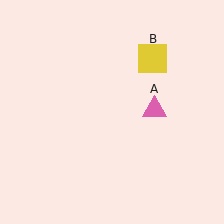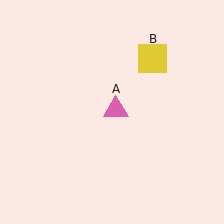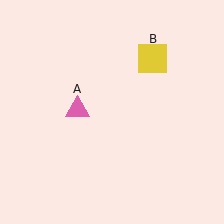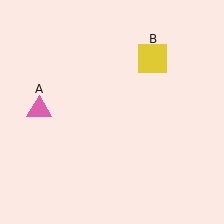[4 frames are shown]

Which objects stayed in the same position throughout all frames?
Yellow square (object B) remained stationary.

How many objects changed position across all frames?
1 object changed position: pink triangle (object A).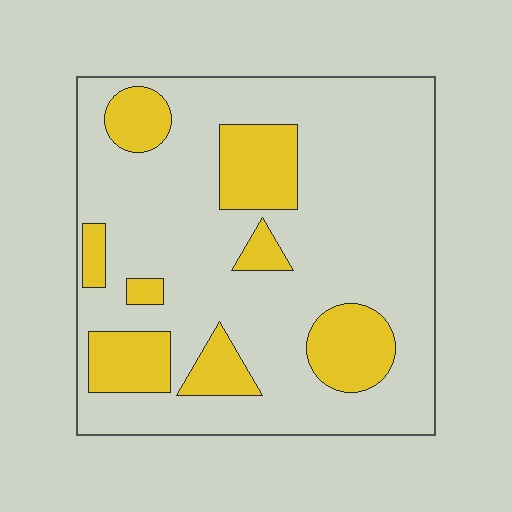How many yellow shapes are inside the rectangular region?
8.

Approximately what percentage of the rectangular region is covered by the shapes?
Approximately 25%.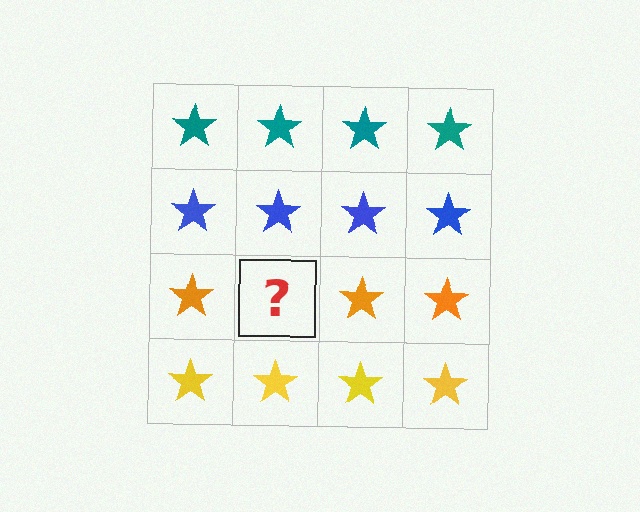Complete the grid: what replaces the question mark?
The question mark should be replaced with an orange star.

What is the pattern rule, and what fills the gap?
The rule is that each row has a consistent color. The gap should be filled with an orange star.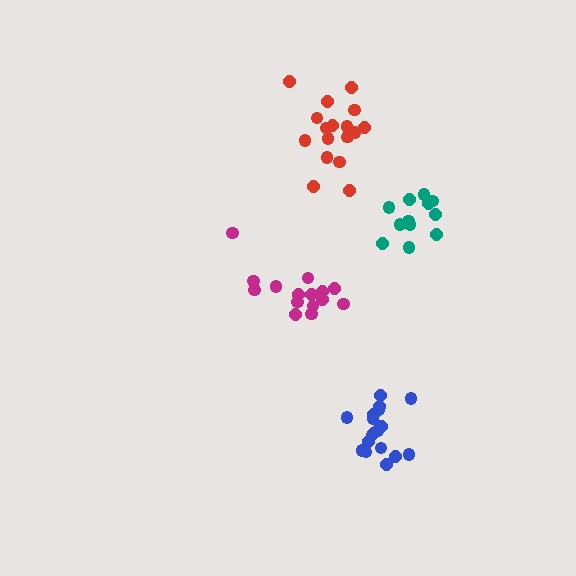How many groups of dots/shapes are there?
There are 4 groups.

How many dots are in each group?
Group 1: 18 dots, Group 2: 17 dots, Group 3: 15 dots, Group 4: 12 dots (62 total).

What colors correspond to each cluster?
The clusters are colored: blue, red, magenta, teal.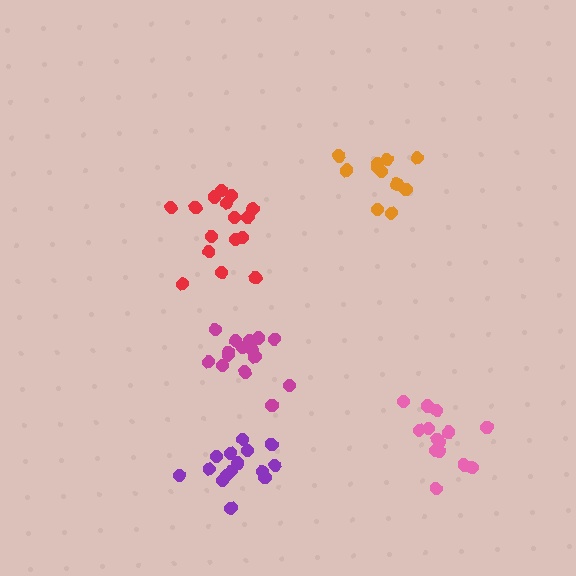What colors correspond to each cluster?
The clusters are colored: orange, magenta, purple, pink, red.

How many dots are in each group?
Group 1: 11 dots, Group 2: 15 dots, Group 3: 15 dots, Group 4: 14 dots, Group 5: 16 dots (71 total).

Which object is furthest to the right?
The pink cluster is rightmost.